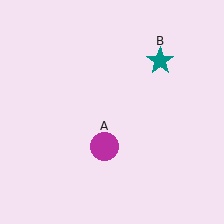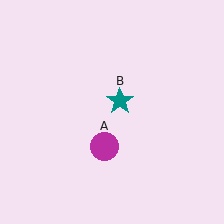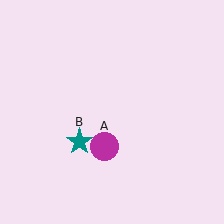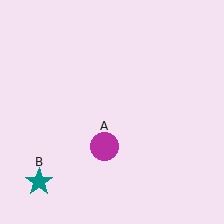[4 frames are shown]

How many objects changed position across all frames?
1 object changed position: teal star (object B).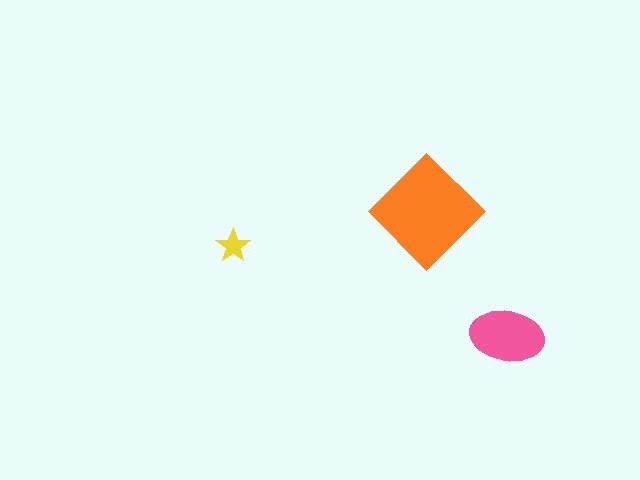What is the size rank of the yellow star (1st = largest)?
3rd.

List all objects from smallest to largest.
The yellow star, the pink ellipse, the orange diamond.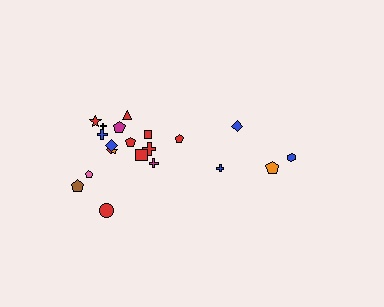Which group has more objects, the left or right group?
The left group.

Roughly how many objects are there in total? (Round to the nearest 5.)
Roughly 20 objects in total.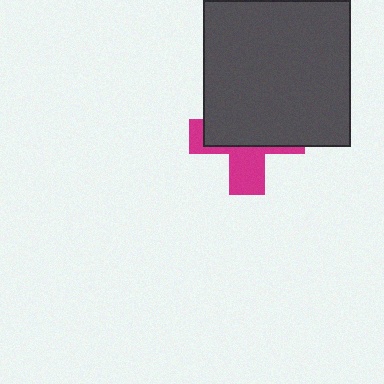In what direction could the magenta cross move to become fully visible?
The magenta cross could move down. That would shift it out from behind the dark gray square entirely.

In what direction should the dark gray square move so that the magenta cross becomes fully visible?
The dark gray square should move up. That is the shortest direction to clear the overlap and leave the magenta cross fully visible.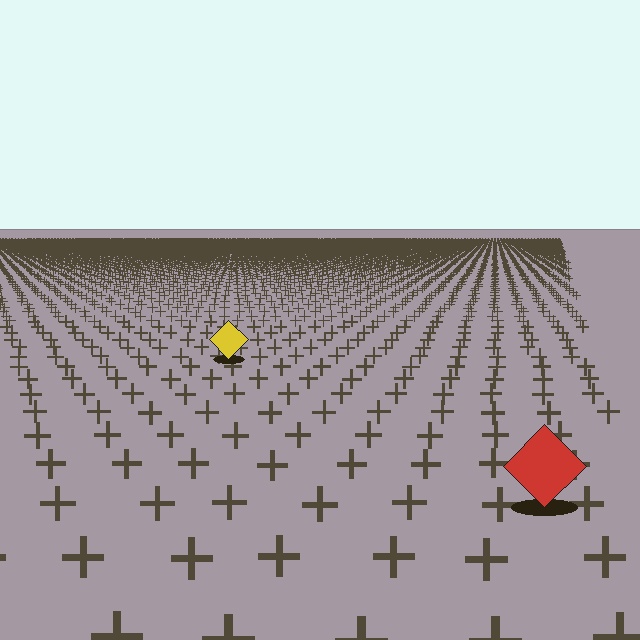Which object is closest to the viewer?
The red diamond is closest. The texture marks near it are larger and more spread out.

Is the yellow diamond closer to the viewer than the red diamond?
No. The red diamond is closer — you can tell from the texture gradient: the ground texture is coarser near it.